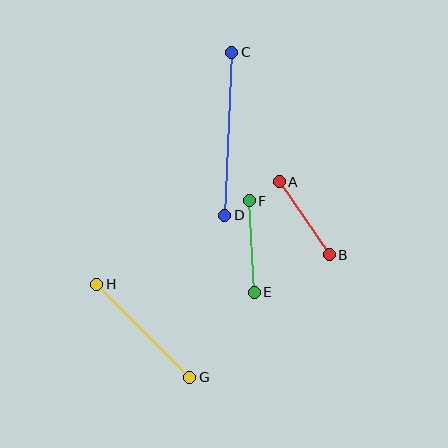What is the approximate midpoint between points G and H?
The midpoint is at approximately (143, 331) pixels.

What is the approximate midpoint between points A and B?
The midpoint is at approximately (304, 218) pixels.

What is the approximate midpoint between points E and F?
The midpoint is at approximately (252, 247) pixels.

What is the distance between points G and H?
The distance is approximately 132 pixels.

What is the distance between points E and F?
The distance is approximately 92 pixels.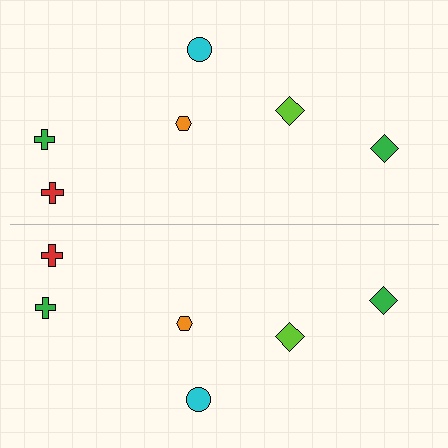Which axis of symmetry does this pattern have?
The pattern has a horizontal axis of symmetry running through the center of the image.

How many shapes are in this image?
There are 12 shapes in this image.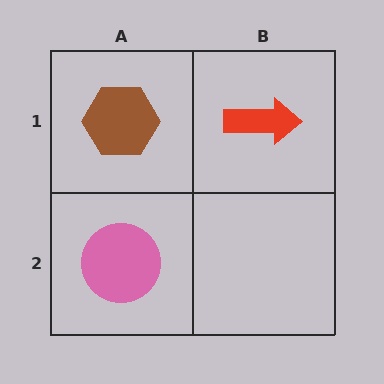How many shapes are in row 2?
1 shape.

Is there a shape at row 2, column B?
No, that cell is empty.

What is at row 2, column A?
A pink circle.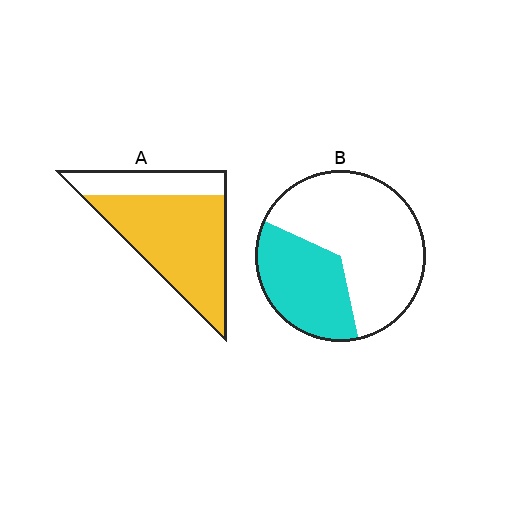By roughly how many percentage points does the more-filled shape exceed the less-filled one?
By roughly 40 percentage points (A over B).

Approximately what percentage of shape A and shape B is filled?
A is approximately 75% and B is approximately 35%.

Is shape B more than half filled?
No.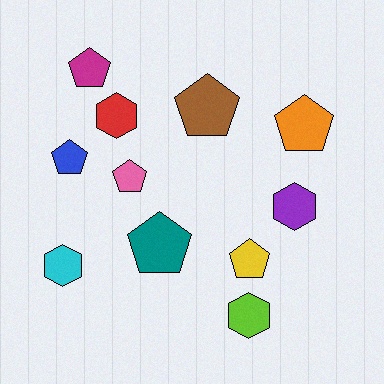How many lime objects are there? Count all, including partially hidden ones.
There is 1 lime object.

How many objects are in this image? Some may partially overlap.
There are 11 objects.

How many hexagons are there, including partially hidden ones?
There are 4 hexagons.